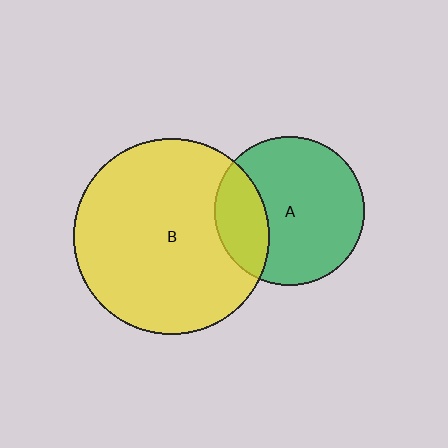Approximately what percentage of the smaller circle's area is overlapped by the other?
Approximately 25%.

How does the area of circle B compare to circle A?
Approximately 1.7 times.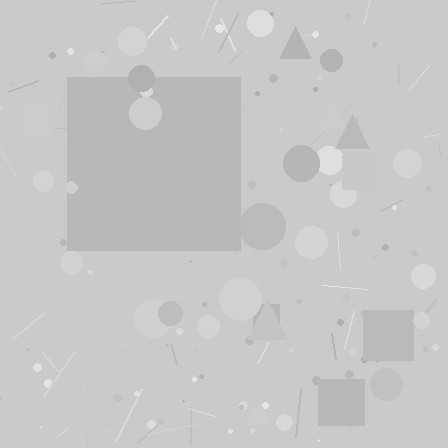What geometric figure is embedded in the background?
A square is embedded in the background.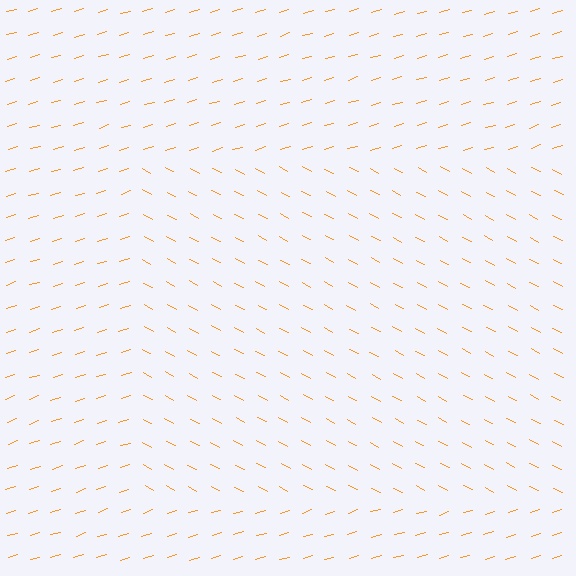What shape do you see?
I see a rectangle.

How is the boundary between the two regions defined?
The boundary is defined purely by a change in line orientation (approximately 45 degrees difference). All lines are the same color and thickness.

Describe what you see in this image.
The image is filled with small orange line segments. A rectangle region in the image has lines oriented differently from the surrounding lines, creating a visible texture boundary.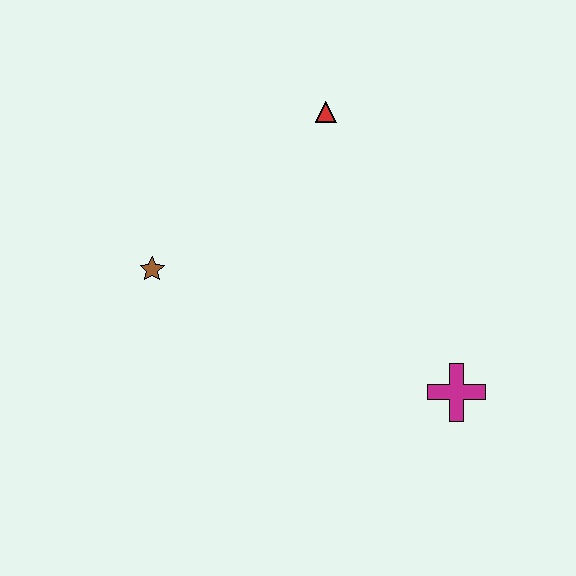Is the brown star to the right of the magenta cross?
No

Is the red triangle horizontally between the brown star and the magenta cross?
Yes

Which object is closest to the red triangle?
The brown star is closest to the red triangle.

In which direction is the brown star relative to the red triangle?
The brown star is to the left of the red triangle.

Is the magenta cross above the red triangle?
No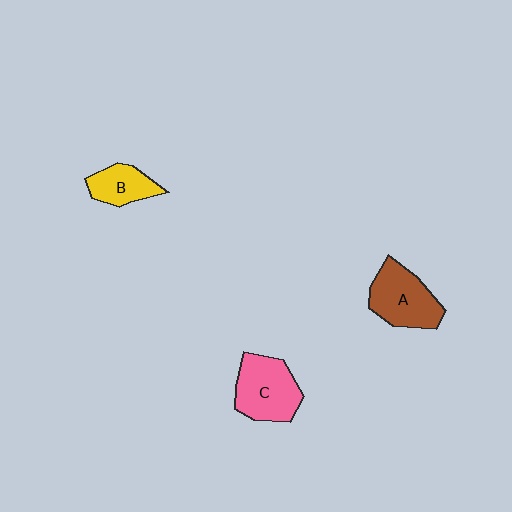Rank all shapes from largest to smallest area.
From largest to smallest: C (pink), A (brown), B (yellow).